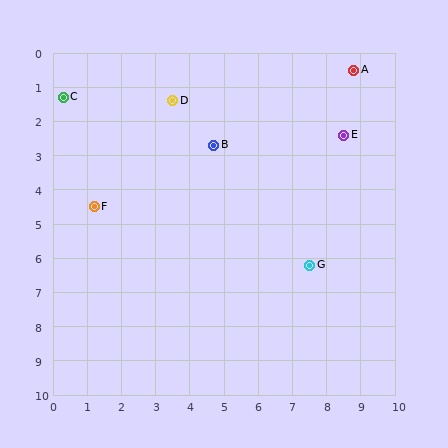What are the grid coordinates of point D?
Point D is at approximately (3.5, 1.4).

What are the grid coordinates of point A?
Point A is at approximately (8.8, 0.5).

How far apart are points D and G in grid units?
Points D and G are about 6.2 grid units apart.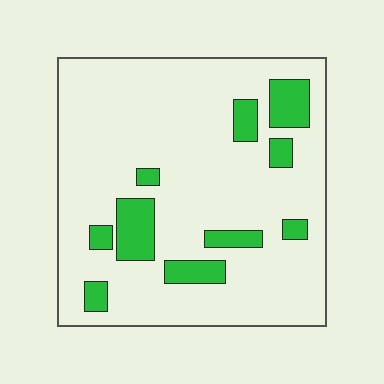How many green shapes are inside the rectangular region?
10.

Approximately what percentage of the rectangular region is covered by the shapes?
Approximately 15%.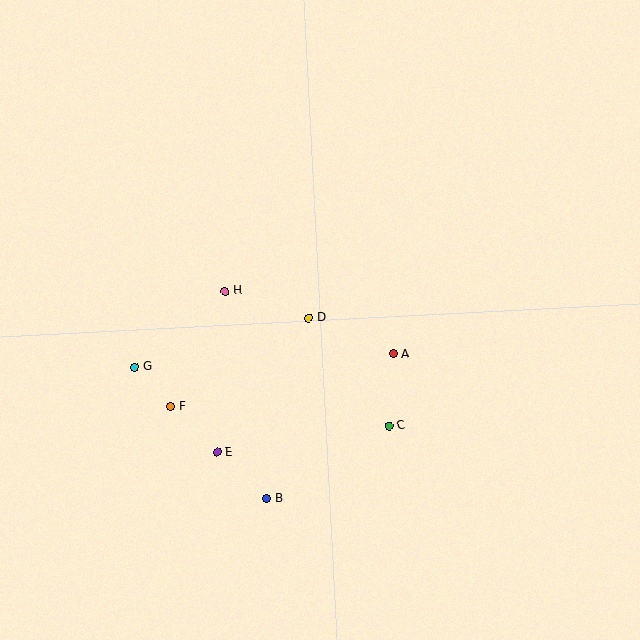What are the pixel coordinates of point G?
Point G is at (135, 367).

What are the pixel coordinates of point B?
Point B is at (267, 499).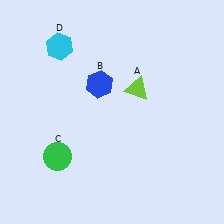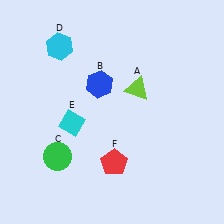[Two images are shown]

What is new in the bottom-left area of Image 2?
A cyan diamond (E) was added in the bottom-left area of Image 2.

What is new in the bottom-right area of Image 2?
A red pentagon (F) was added in the bottom-right area of Image 2.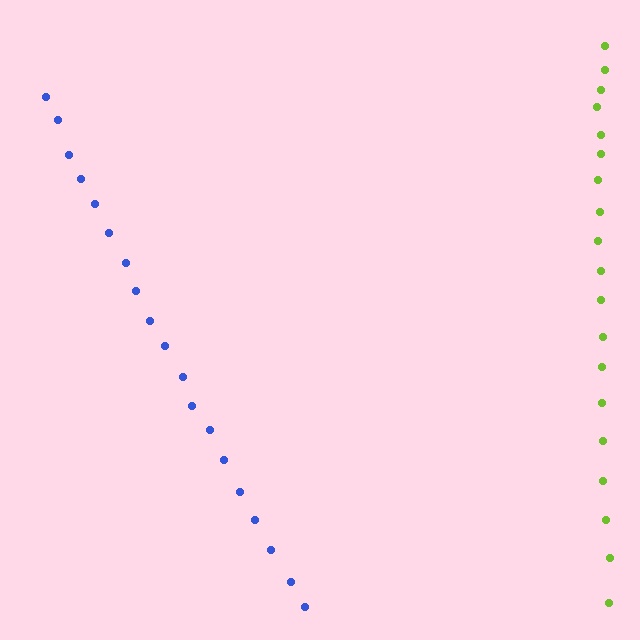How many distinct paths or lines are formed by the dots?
There are 2 distinct paths.